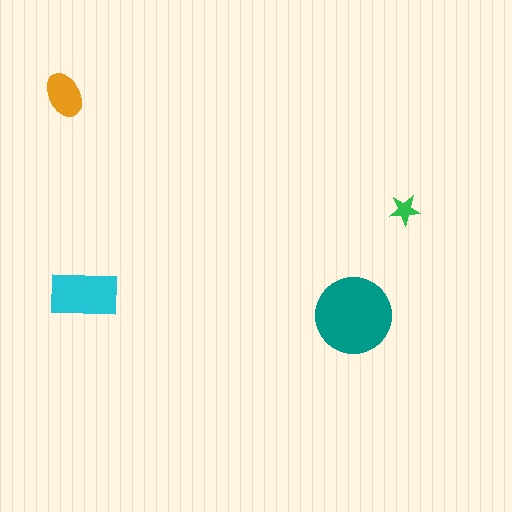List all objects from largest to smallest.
The teal circle, the cyan rectangle, the orange ellipse, the green star.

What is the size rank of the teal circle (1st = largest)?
1st.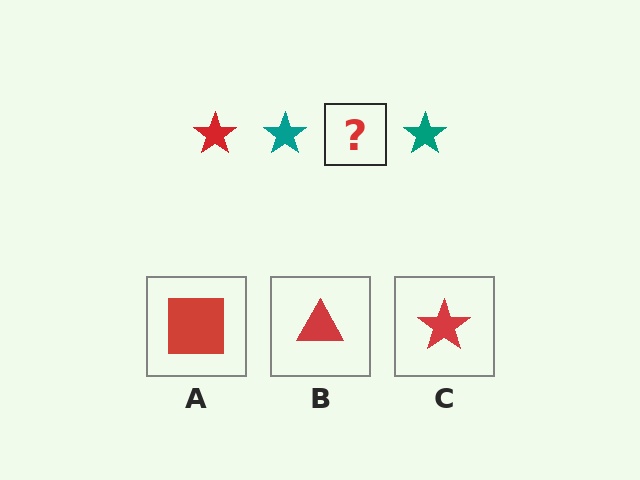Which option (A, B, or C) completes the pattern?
C.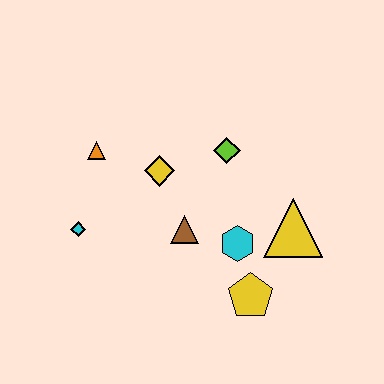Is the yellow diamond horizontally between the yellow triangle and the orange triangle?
Yes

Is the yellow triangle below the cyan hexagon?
No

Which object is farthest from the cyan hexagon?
The orange triangle is farthest from the cyan hexagon.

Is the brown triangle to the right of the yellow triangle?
No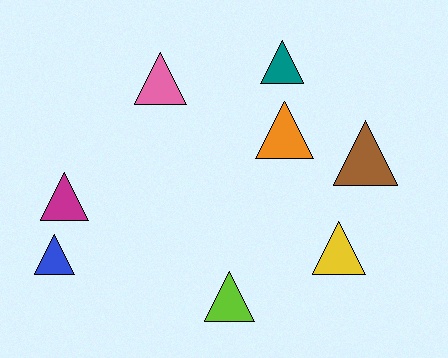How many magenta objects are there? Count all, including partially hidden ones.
There is 1 magenta object.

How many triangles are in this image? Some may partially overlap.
There are 8 triangles.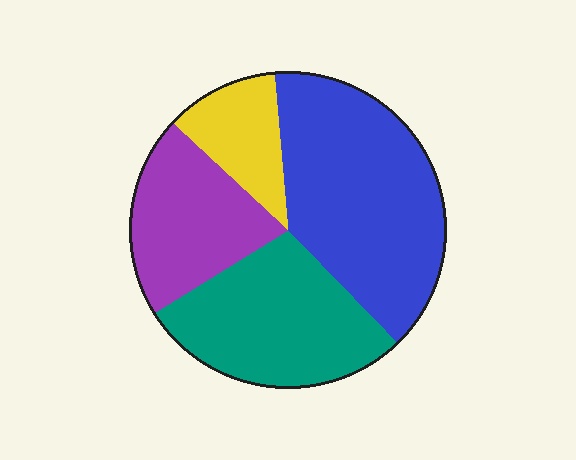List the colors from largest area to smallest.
From largest to smallest: blue, teal, purple, yellow.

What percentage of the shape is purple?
Purple takes up about one fifth (1/5) of the shape.